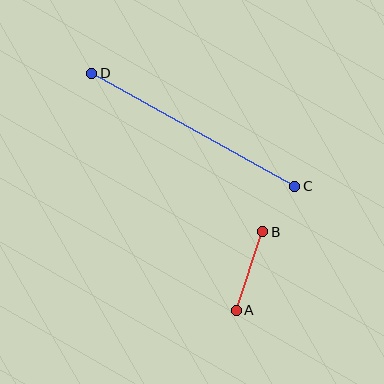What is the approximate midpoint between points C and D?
The midpoint is at approximately (193, 130) pixels.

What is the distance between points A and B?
The distance is approximately 83 pixels.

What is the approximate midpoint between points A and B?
The midpoint is at approximately (250, 271) pixels.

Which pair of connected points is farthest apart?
Points C and D are farthest apart.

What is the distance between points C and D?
The distance is approximately 232 pixels.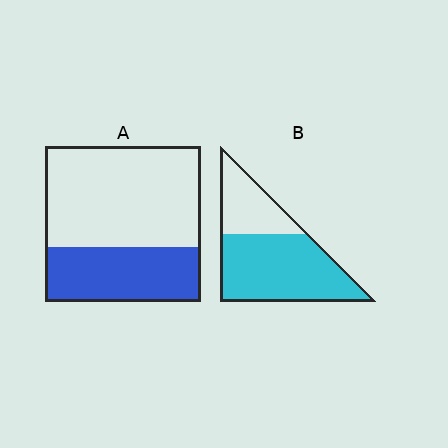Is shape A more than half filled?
No.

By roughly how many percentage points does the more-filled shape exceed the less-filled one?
By roughly 35 percentage points (B over A).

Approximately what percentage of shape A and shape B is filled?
A is approximately 35% and B is approximately 70%.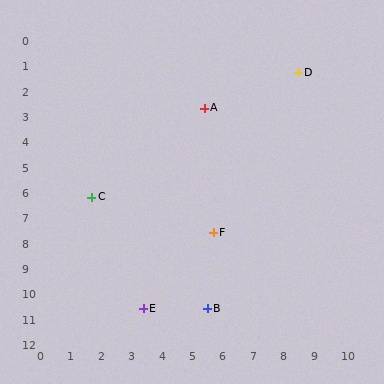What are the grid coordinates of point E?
Point E is at approximately (3.4, 10.6).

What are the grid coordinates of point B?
Point B is at approximately (5.5, 10.6).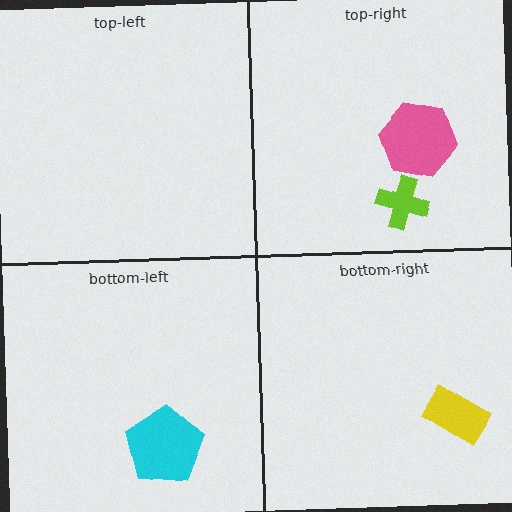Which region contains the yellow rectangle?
The bottom-right region.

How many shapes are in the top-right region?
2.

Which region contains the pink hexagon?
The top-right region.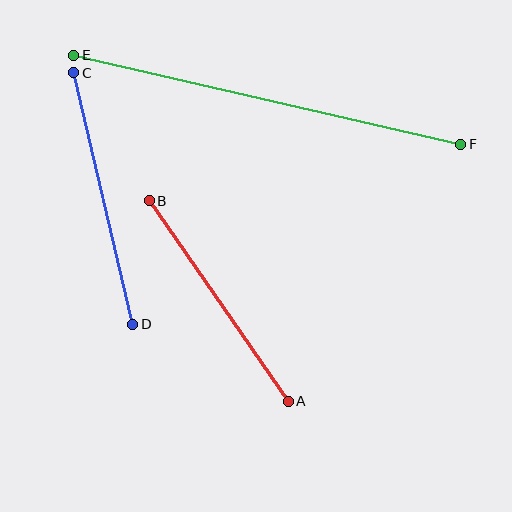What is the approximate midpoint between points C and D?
The midpoint is at approximately (103, 198) pixels.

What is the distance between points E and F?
The distance is approximately 397 pixels.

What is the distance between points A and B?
The distance is approximately 244 pixels.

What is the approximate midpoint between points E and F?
The midpoint is at approximately (267, 100) pixels.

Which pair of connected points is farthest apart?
Points E and F are farthest apart.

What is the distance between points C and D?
The distance is approximately 258 pixels.